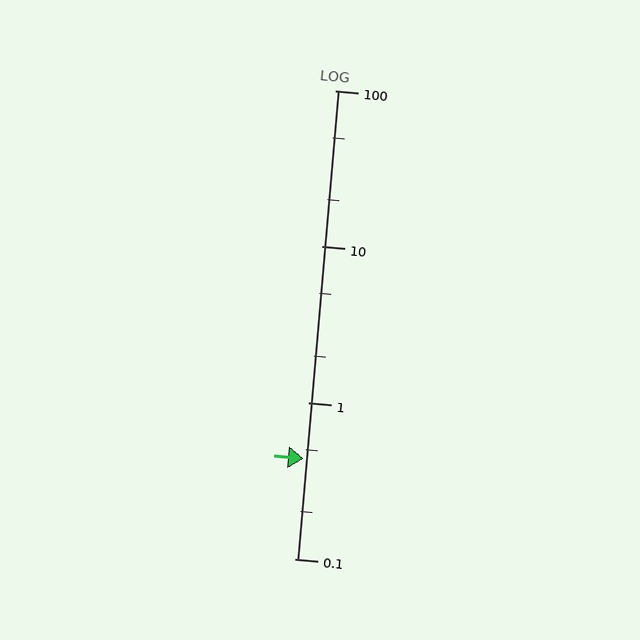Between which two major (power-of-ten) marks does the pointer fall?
The pointer is between 0.1 and 1.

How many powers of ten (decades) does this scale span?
The scale spans 3 decades, from 0.1 to 100.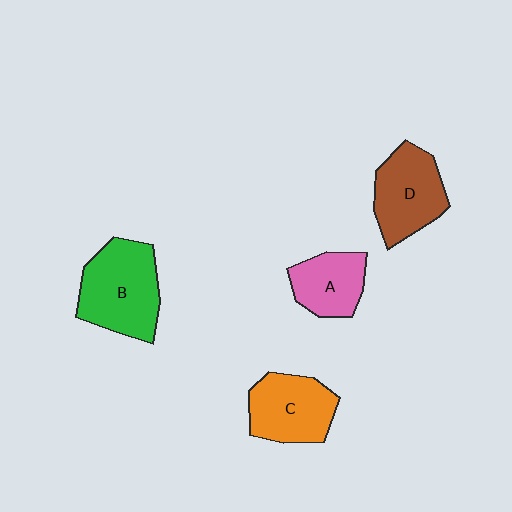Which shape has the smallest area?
Shape A (pink).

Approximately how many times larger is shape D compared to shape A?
Approximately 1.3 times.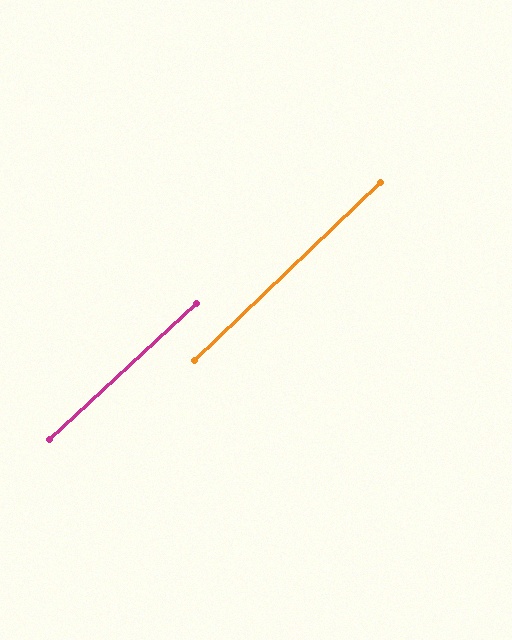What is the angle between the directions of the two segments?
Approximately 1 degree.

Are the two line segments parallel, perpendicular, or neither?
Parallel — their directions differ by only 0.9°.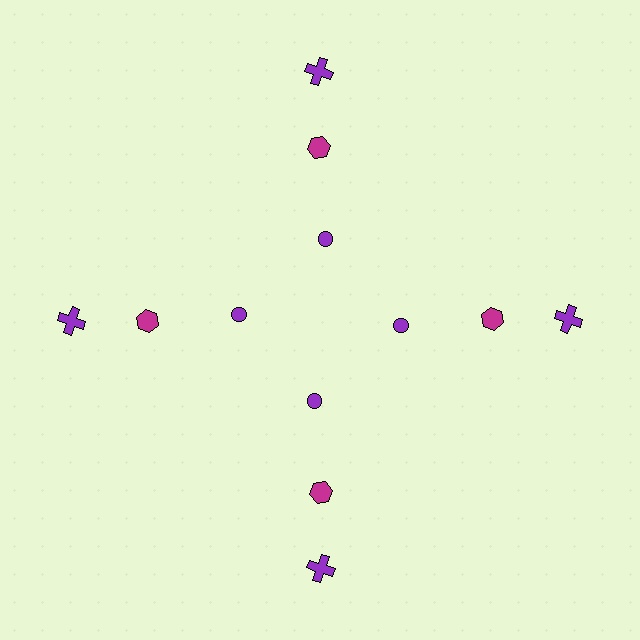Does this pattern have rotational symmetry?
Yes, this pattern has 4-fold rotational symmetry. It looks the same after rotating 90 degrees around the center.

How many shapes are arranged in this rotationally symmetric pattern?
There are 12 shapes, arranged in 4 groups of 3.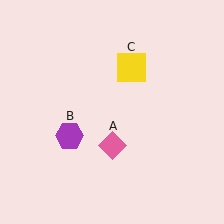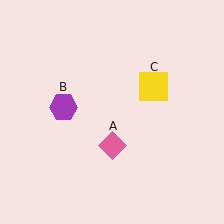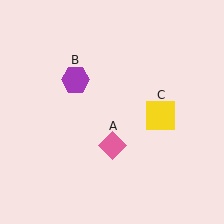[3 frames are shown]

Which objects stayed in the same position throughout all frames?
Pink diamond (object A) remained stationary.